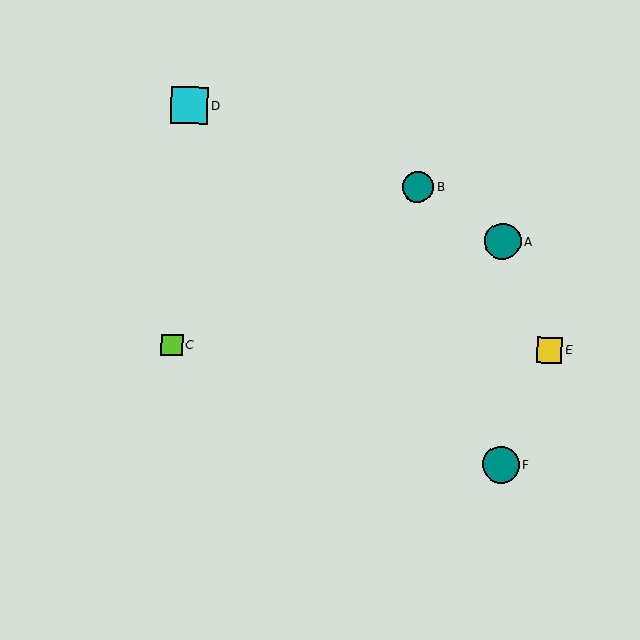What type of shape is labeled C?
Shape C is a lime square.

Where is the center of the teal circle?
The center of the teal circle is at (503, 241).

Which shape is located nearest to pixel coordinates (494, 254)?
The teal circle (labeled A) at (503, 241) is nearest to that location.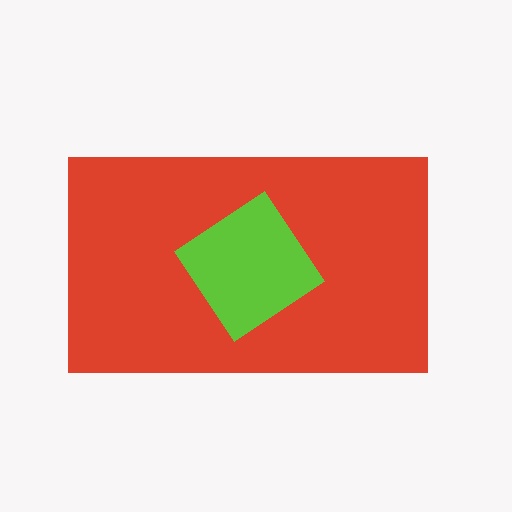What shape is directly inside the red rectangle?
The lime diamond.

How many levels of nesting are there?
2.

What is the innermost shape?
The lime diamond.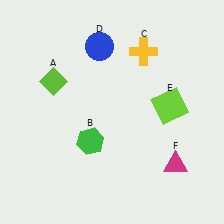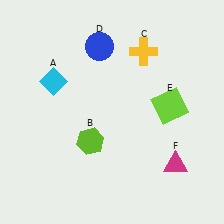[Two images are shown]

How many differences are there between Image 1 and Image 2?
There are 2 differences between the two images.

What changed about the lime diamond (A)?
In Image 1, A is lime. In Image 2, it changed to cyan.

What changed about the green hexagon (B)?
In Image 1, B is green. In Image 2, it changed to lime.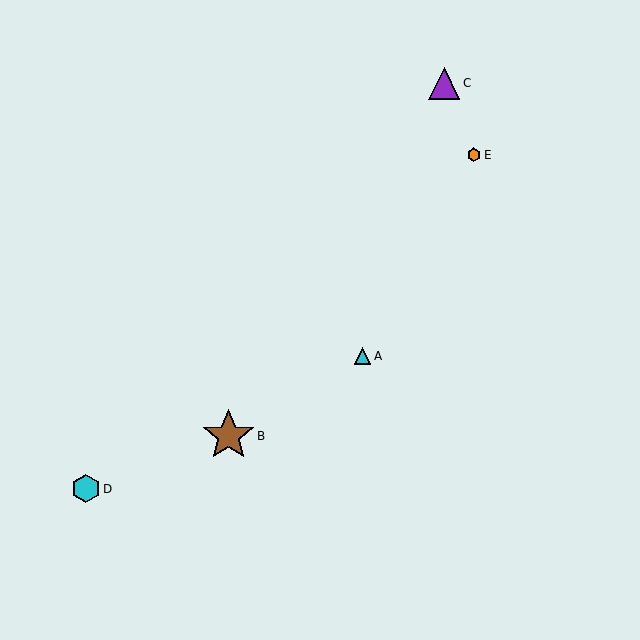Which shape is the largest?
The brown star (labeled B) is the largest.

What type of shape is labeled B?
Shape B is a brown star.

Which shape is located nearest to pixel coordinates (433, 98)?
The purple triangle (labeled C) at (444, 83) is nearest to that location.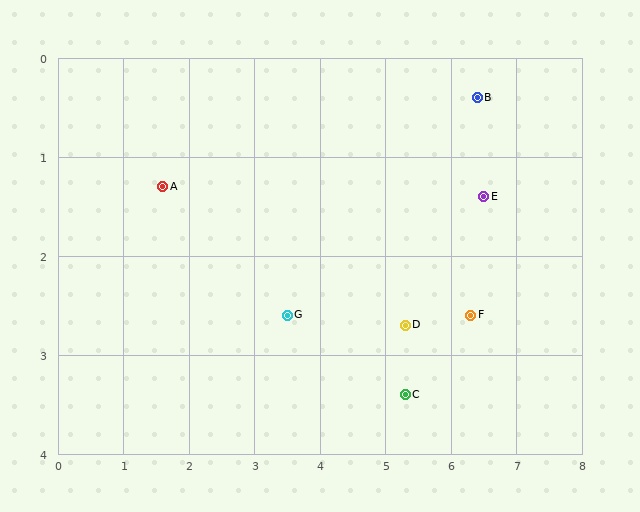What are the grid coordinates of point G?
Point G is at approximately (3.5, 2.6).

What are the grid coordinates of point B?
Point B is at approximately (6.4, 0.4).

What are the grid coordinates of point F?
Point F is at approximately (6.3, 2.6).